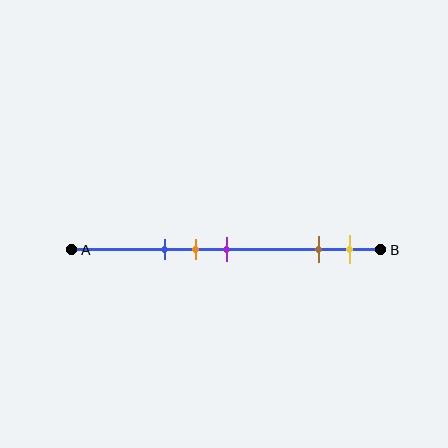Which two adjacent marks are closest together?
The orange and purple marks are the closest adjacent pair.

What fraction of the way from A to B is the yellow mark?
The yellow mark is approximately 90% (0.9) of the way from A to B.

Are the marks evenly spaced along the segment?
No, the marks are not evenly spaced.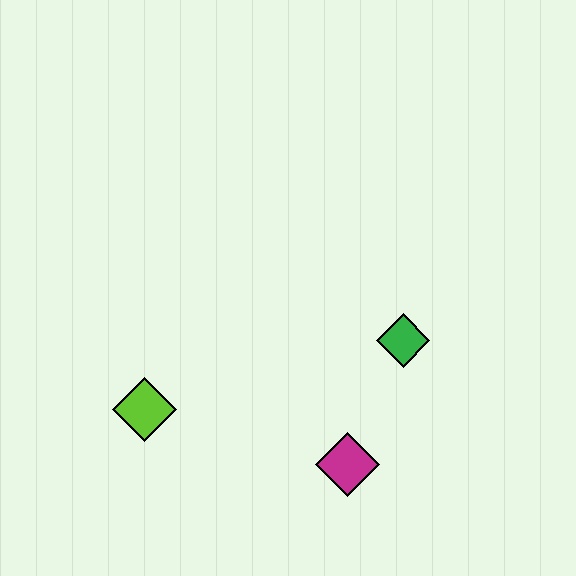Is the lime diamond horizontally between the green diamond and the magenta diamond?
No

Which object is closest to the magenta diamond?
The green diamond is closest to the magenta diamond.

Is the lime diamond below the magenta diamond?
No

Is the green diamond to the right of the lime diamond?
Yes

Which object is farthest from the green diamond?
The lime diamond is farthest from the green diamond.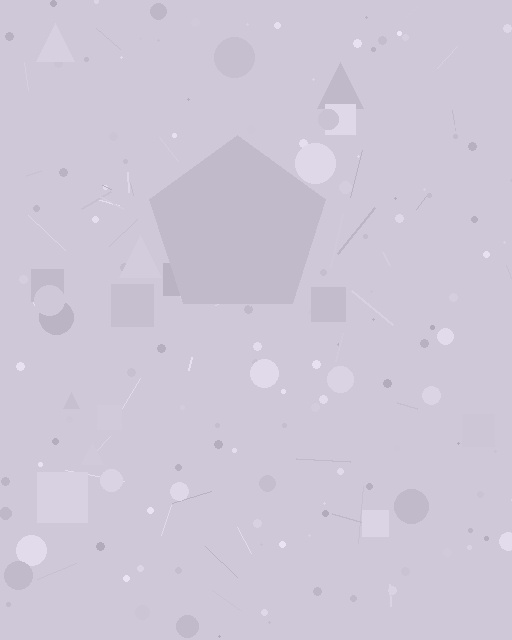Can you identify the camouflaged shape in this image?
The camouflaged shape is a pentagon.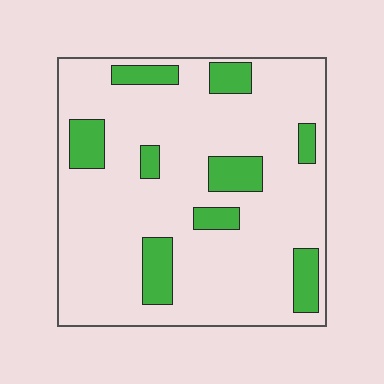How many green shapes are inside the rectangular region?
9.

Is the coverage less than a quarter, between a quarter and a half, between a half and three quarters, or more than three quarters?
Less than a quarter.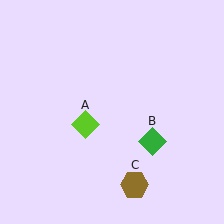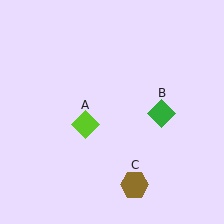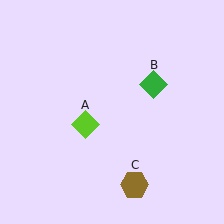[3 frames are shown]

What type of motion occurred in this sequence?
The green diamond (object B) rotated counterclockwise around the center of the scene.